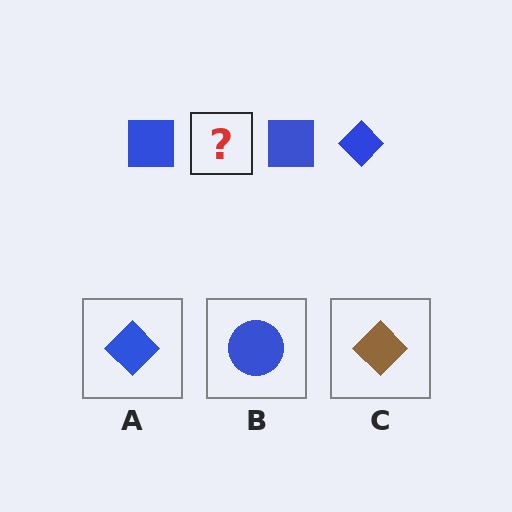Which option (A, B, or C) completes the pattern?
A.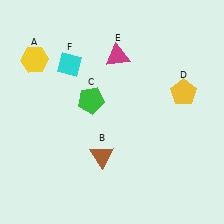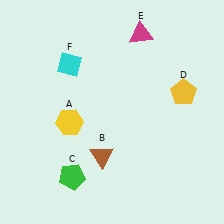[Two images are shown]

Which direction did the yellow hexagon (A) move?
The yellow hexagon (A) moved down.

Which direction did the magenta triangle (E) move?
The magenta triangle (E) moved right.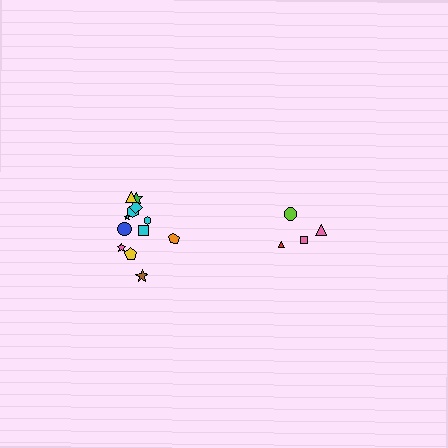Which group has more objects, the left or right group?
The left group.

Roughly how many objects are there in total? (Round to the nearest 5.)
Roughly 15 objects in total.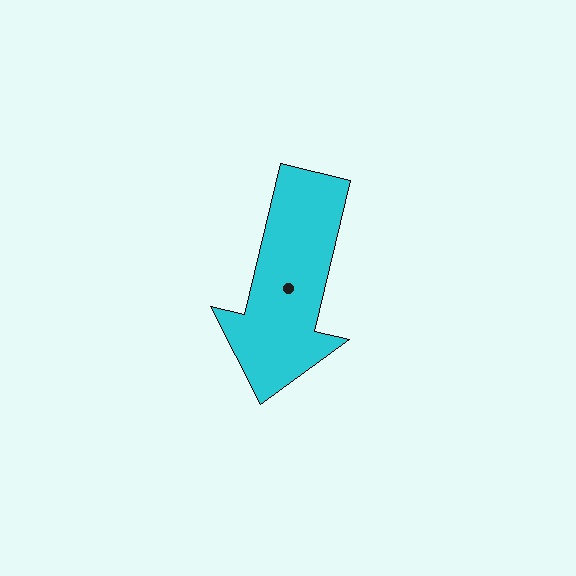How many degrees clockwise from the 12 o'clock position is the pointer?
Approximately 193 degrees.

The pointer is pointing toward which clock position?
Roughly 6 o'clock.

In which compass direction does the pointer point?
South.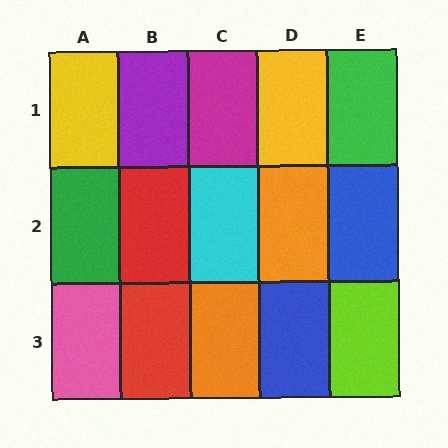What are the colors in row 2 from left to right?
Green, red, cyan, orange, blue.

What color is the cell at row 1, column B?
Purple.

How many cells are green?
2 cells are green.